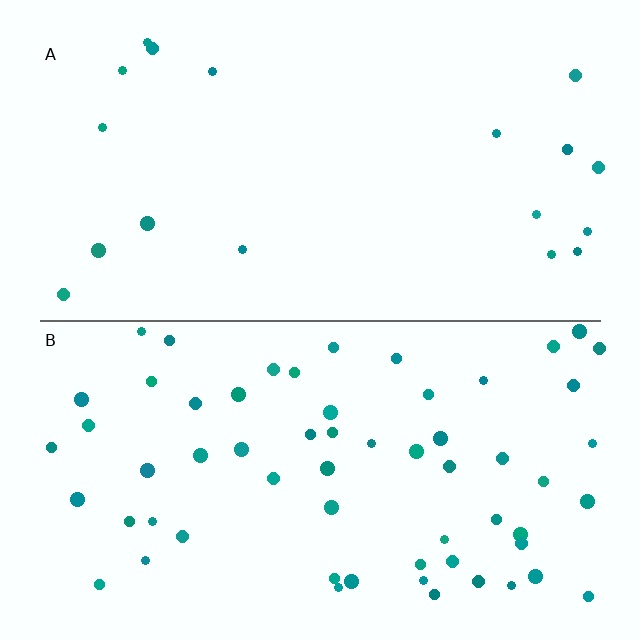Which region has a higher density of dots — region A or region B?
B (the bottom).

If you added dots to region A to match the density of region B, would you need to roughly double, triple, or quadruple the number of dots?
Approximately triple.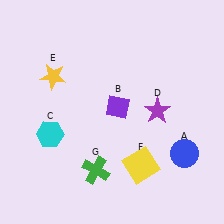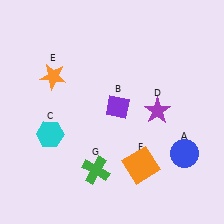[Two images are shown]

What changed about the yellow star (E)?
In Image 1, E is yellow. In Image 2, it changed to orange.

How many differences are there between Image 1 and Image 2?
There are 2 differences between the two images.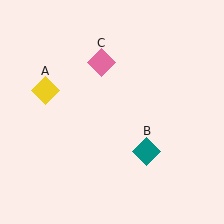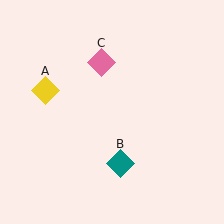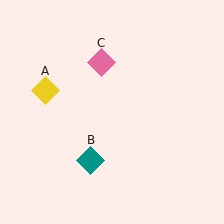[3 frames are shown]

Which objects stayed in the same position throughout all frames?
Yellow diamond (object A) and pink diamond (object C) remained stationary.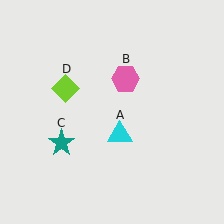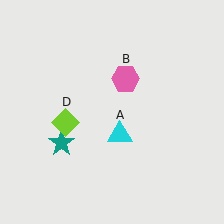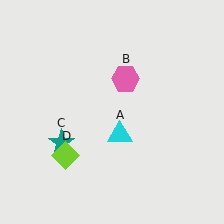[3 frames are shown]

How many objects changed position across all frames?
1 object changed position: lime diamond (object D).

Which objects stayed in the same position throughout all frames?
Cyan triangle (object A) and pink hexagon (object B) and teal star (object C) remained stationary.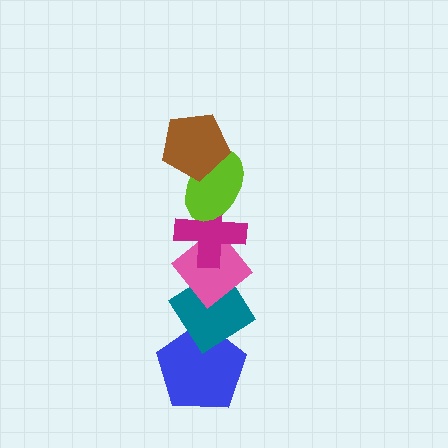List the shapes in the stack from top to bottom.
From top to bottom: the brown pentagon, the lime ellipse, the magenta cross, the pink diamond, the teal diamond, the blue pentagon.